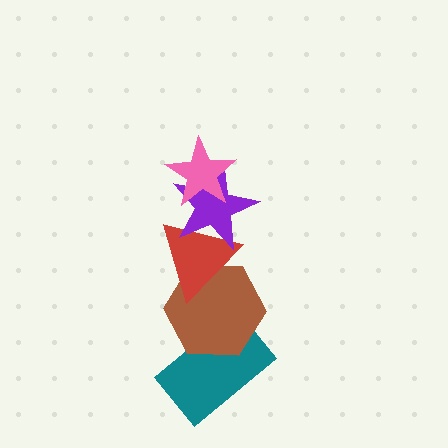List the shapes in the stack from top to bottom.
From top to bottom: the pink star, the purple star, the red triangle, the brown hexagon, the teal rectangle.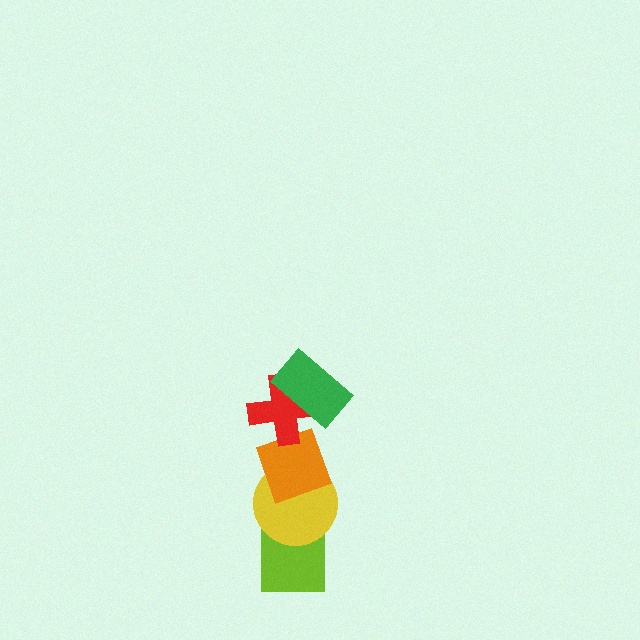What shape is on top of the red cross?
The green rectangle is on top of the red cross.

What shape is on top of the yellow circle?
The orange diamond is on top of the yellow circle.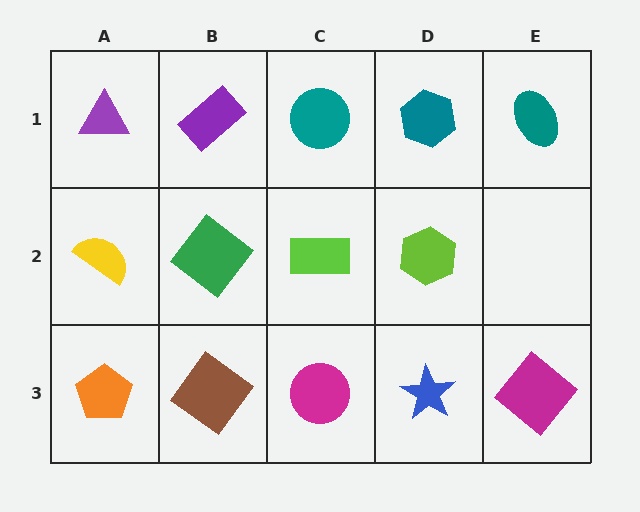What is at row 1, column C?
A teal circle.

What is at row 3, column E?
A magenta diamond.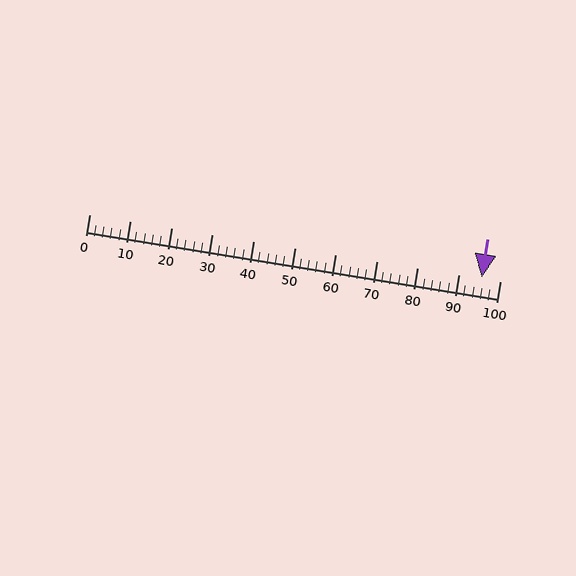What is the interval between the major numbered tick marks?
The major tick marks are spaced 10 units apart.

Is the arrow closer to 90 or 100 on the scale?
The arrow is closer to 100.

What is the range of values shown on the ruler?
The ruler shows values from 0 to 100.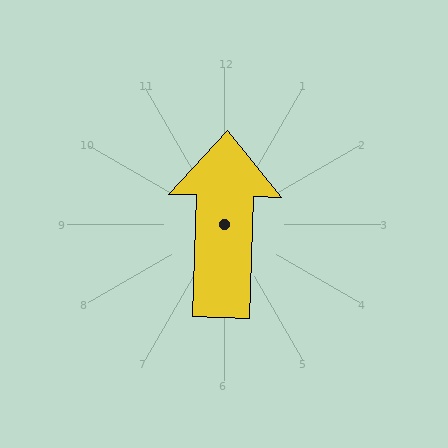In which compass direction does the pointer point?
North.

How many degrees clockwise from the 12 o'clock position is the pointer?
Approximately 2 degrees.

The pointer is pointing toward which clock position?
Roughly 12 o'clock.